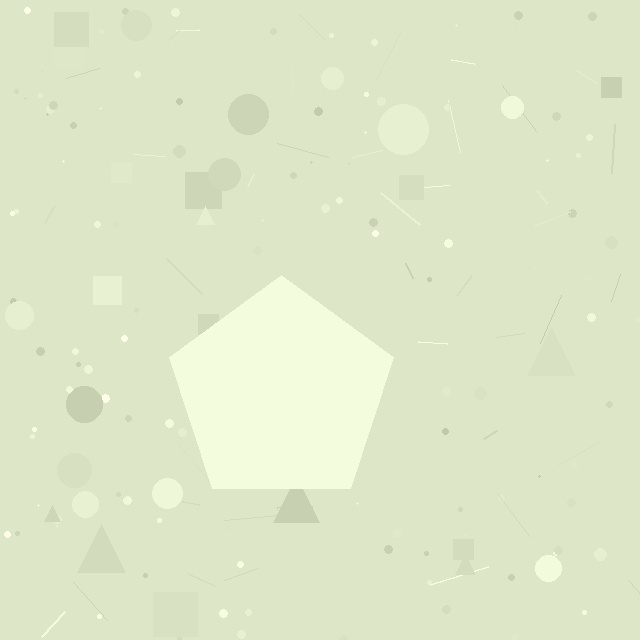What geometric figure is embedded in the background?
A pentagon is embedded in the background.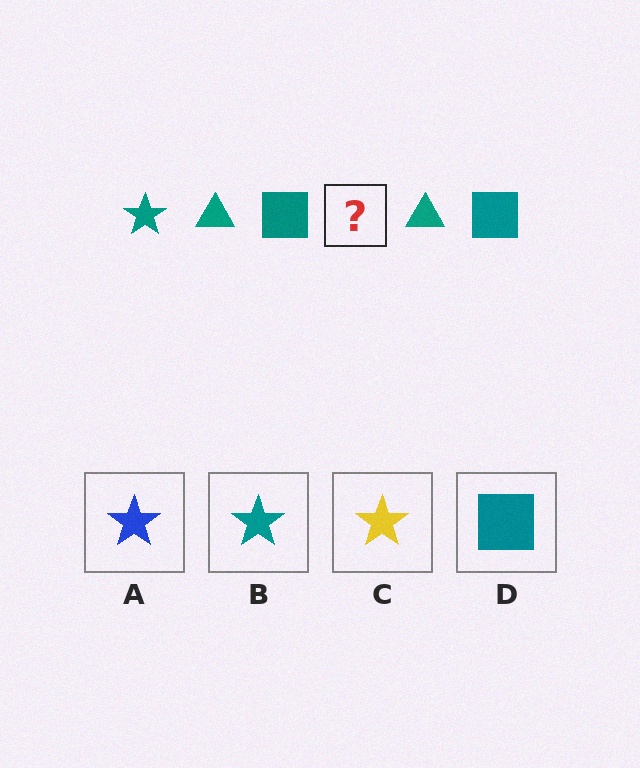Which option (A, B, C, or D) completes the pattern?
B.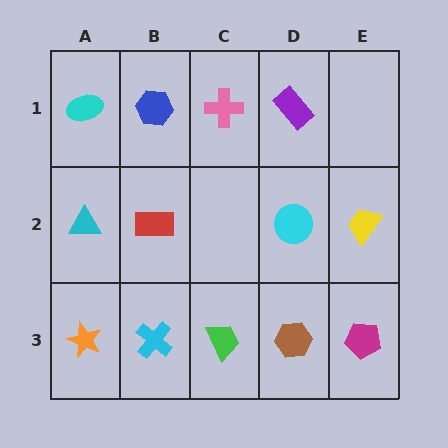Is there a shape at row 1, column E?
No, that cell is empty.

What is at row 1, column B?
A blue hexagon.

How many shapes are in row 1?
4 shapes.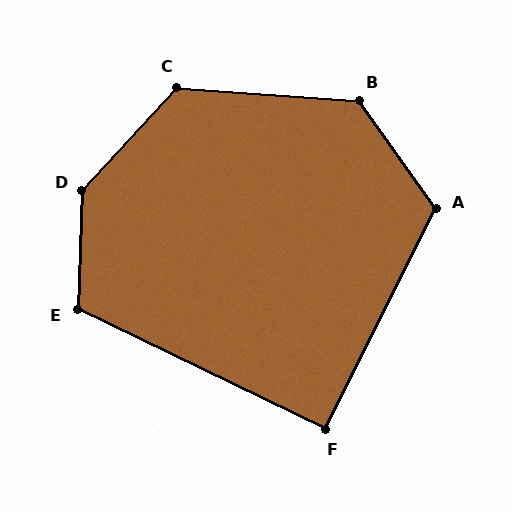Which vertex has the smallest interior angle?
F, at approximately 91 degrees.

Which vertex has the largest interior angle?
D, at approximately 139 degrees.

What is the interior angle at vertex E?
Approximately 114 degrees (obtuse).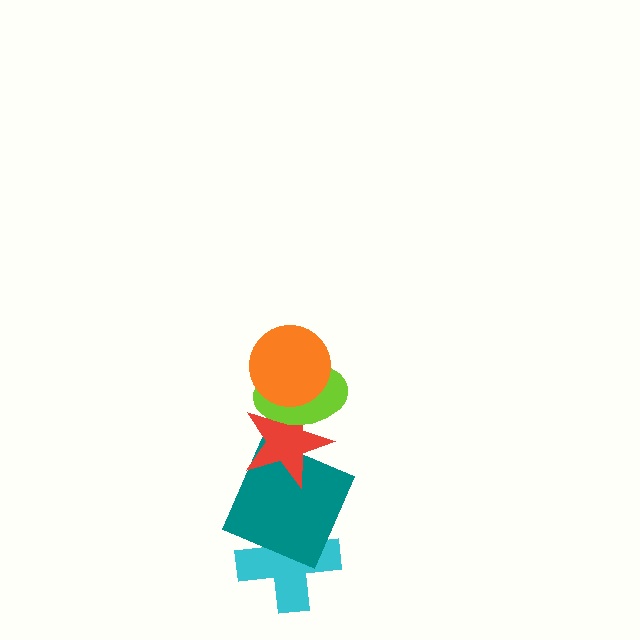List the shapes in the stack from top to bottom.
From top to bottom: the orange circle, the lime ellipse, the red star, the teal square, the cyan cross.